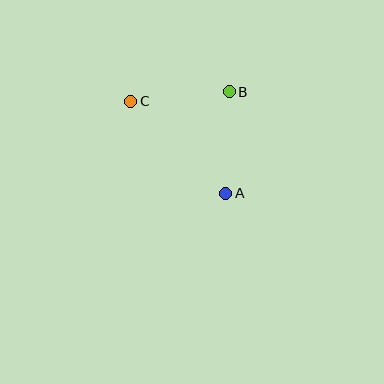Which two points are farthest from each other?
Points A and C are farthest from each other.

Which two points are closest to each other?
Points B and C are closest to each other.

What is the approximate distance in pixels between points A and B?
The distance between A and B is approximately 102 pixels.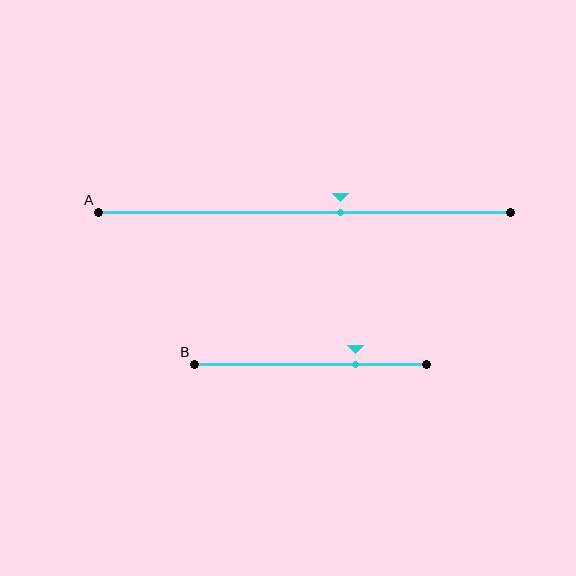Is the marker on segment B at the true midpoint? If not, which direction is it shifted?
No, the marker on segment B is shifted to the right by about 19% of the segment length.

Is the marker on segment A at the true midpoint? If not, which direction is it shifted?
No, the marker on segment A is shifted to the right by about 9% of the segment length.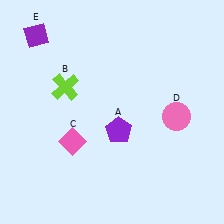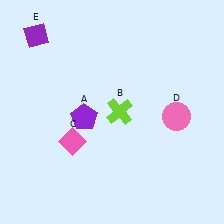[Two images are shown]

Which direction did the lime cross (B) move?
The lime cross (B) moved right.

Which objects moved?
The objects that moved are: the purple pentagon (A), the lime cross (B).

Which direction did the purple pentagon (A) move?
The purple pentagon (A) moved left.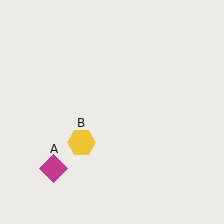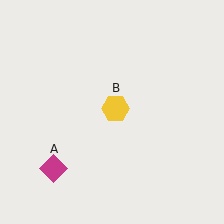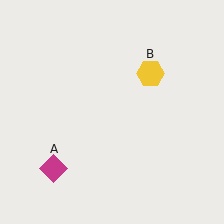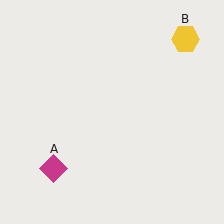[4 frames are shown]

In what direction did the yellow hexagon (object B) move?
The yellow hexagon (object B) moved up and to the right.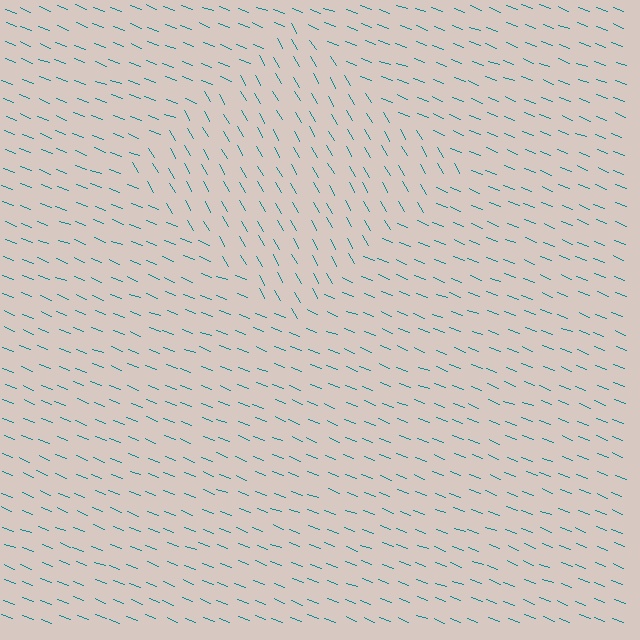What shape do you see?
I see a diamond.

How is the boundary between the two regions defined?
The boundary is defined purely by a change in line orientation (approximately 39 degrees difference). All lines are the same color and thickness.